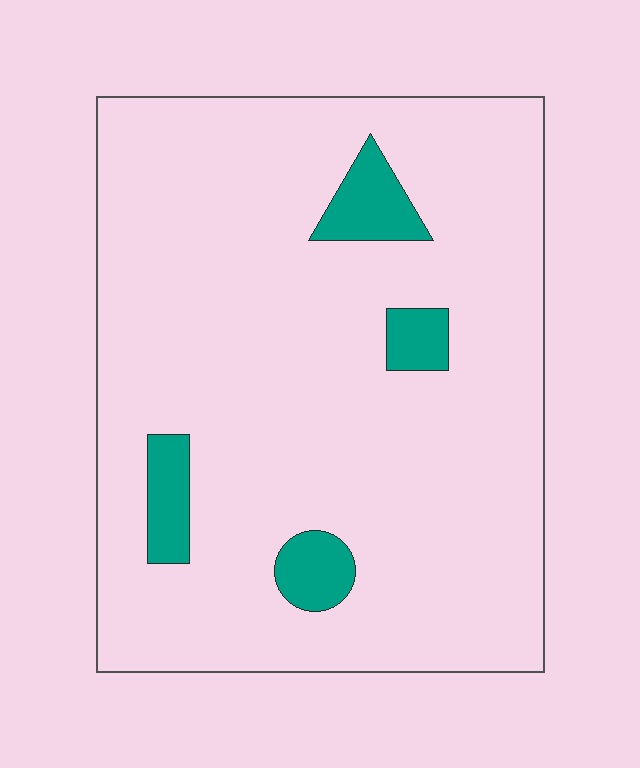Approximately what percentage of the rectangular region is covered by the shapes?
Approximately 10%.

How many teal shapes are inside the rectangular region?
4.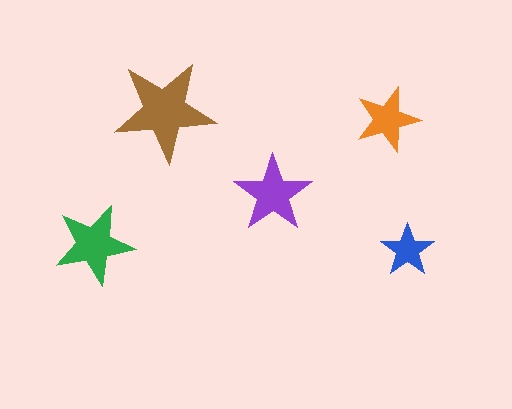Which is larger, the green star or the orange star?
The green one.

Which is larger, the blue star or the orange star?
The orange one.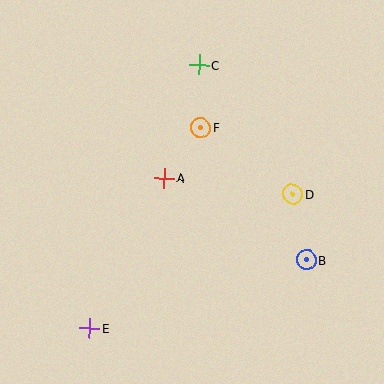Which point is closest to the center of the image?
Point A at (165, 178) is closest to the center.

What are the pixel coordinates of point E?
Point E is at (90, 328).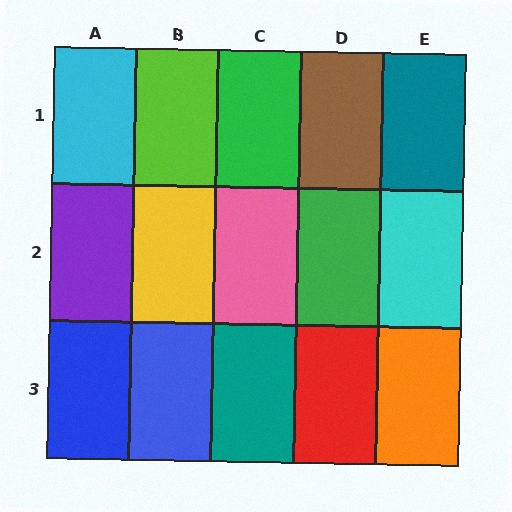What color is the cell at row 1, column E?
Teal.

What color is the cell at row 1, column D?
Brown.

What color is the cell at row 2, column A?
Purple.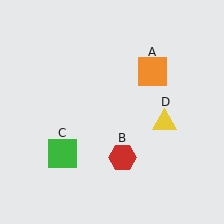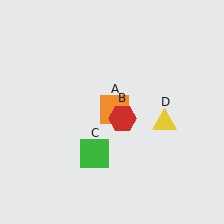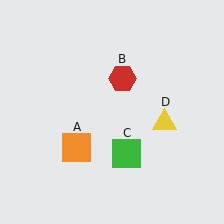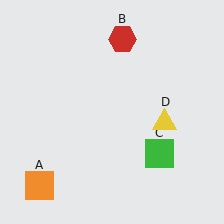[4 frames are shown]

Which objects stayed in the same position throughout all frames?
Yellow triangle (object D) remained stationary.